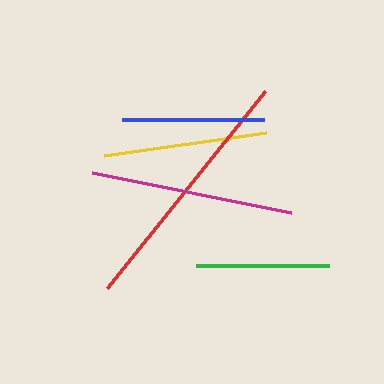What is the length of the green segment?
The green segment is approximately 134 pixels long.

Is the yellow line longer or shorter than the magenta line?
The magenta line is longer than the yellow line.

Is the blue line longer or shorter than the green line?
The blue line is longer than the green line.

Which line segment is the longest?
The red line is the longest at approximately 252 pixels.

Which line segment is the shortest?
The green line is the shortest at approximately 134 pixels.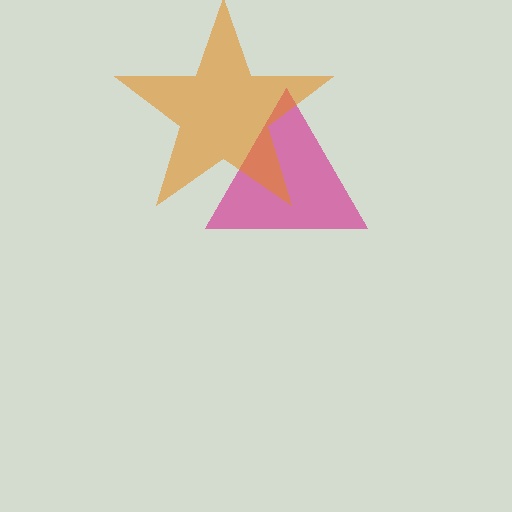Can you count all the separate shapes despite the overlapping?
Yes, there are 2 separate shapes.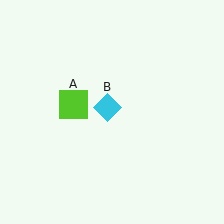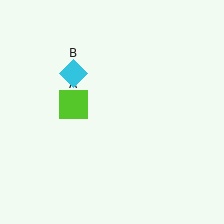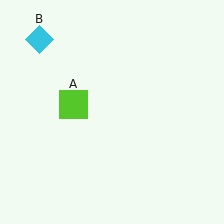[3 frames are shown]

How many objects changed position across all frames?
1 object changed position: cyan diamond (object B).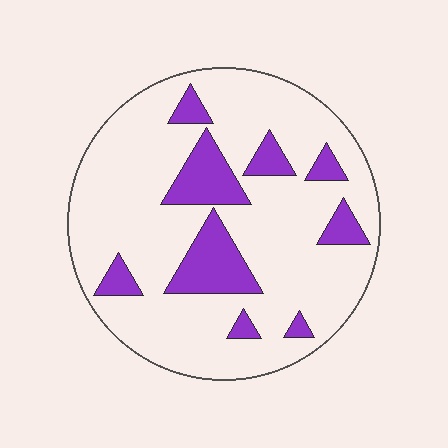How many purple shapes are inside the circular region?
9.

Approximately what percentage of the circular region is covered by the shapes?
Approximately 20%.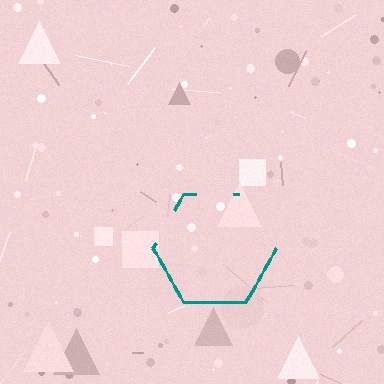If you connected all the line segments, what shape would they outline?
They would outline a hexagon.